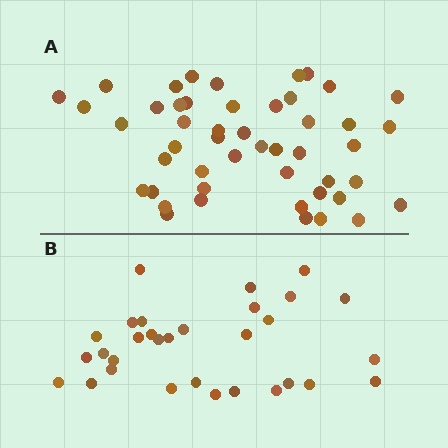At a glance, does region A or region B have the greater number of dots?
Region A (the top region) has more dots.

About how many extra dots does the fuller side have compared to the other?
Region A has approximately 15 more dots than region B.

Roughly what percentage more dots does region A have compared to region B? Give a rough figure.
About 55% more.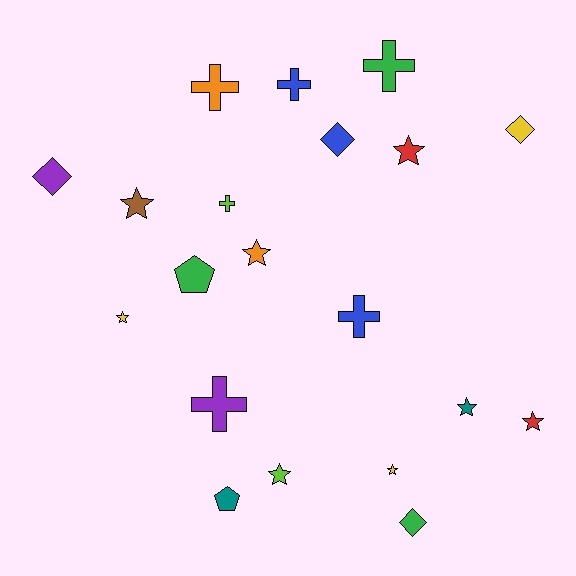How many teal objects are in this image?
There are 2 teal objects.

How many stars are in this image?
There are 8 stars.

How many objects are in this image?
There are 20 objects.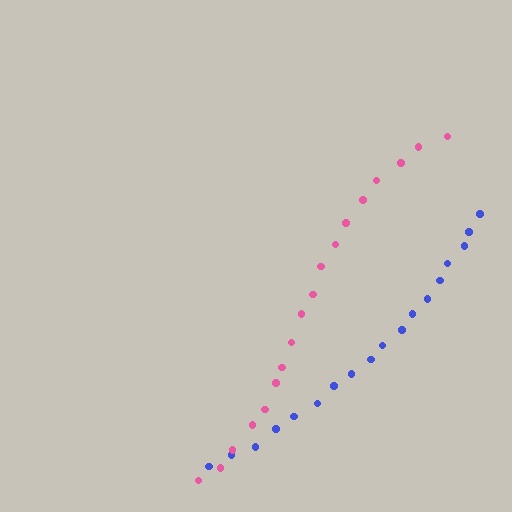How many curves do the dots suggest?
There are 2 distinct paths.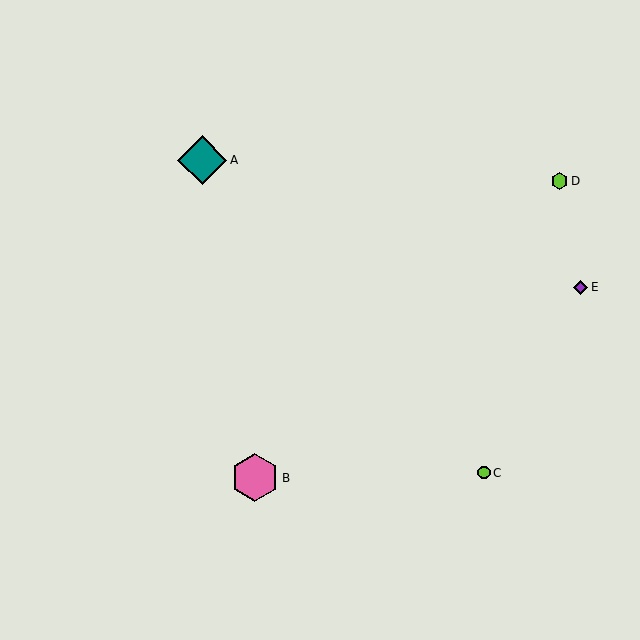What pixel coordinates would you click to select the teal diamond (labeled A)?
Click at (202, 160) to select the teal diamond A.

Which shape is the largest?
The teal diamond (labeled A) is the largest.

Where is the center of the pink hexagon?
The center of the pink hexagon is at (255, 478).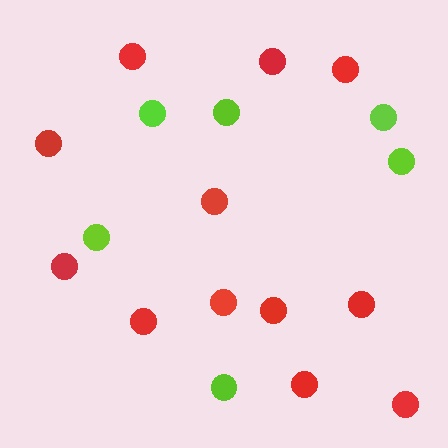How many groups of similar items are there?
There are 2 groups: one group of lime circles (6) and one group of red circles (12).